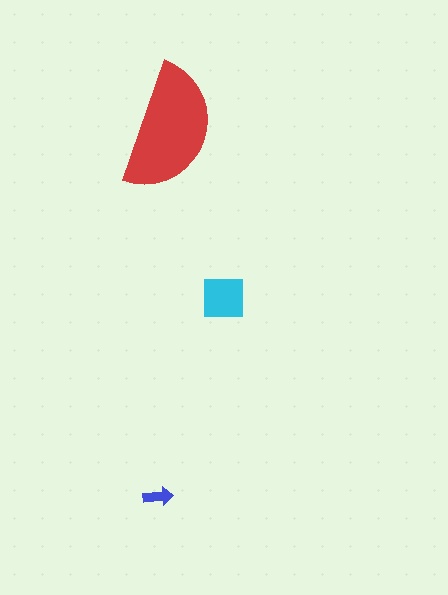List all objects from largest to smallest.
The red semicircle, the cyan square, the blue arrow.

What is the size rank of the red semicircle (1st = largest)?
1st.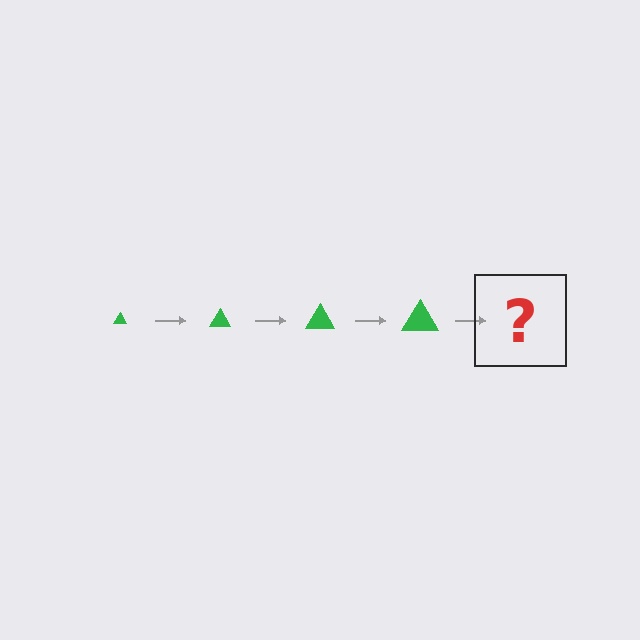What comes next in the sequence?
The next element should be a green triangle, larger than the previous one.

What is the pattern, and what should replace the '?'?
The pattern is that the triangle gets progressively larger each step. The '?' should be a green triangle, larger than the previous one.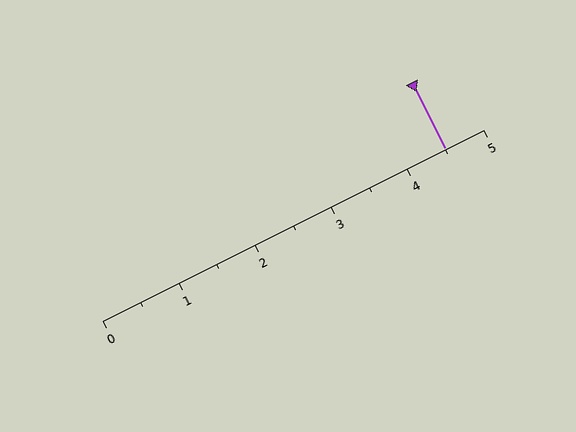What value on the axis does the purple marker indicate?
The marker indicates approximately 4.5.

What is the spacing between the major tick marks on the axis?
The major ticks are spaced 1 apart.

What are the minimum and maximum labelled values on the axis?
The axis runs from 0 to 5.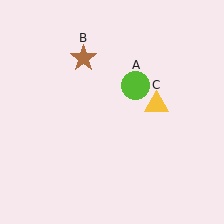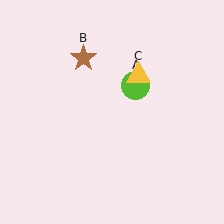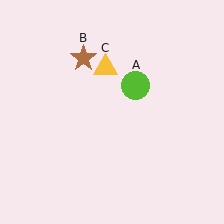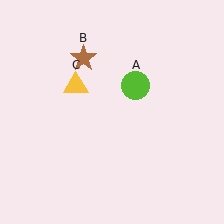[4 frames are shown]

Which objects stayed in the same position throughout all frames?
Lime circle (object A) and brown star (object B) remained stationary.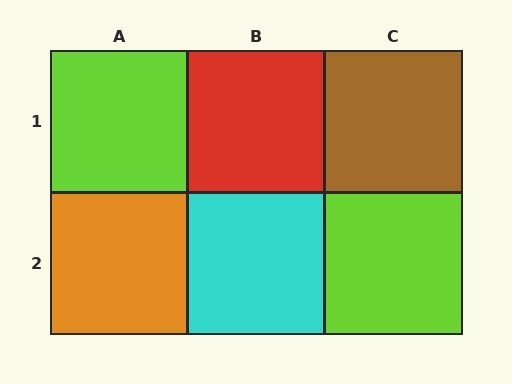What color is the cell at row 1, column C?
Brown.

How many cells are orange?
1 cell is orange.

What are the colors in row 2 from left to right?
Orange, cyan, lime.